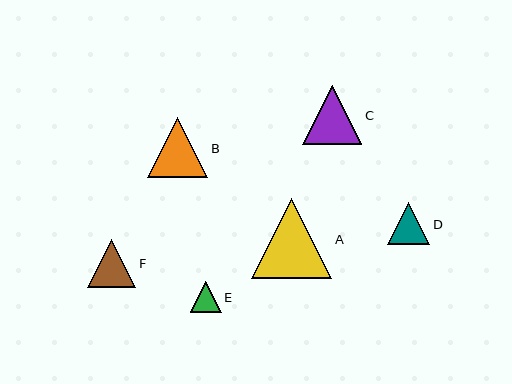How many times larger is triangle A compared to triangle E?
Triangle A is approximately 2.6 times the size of triangle E.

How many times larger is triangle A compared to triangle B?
Triangle A is approximately 1.3 times the size of triangle B.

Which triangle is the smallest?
Triangle E is the smallest with a size of approximately 30 pixels.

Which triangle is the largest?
Triangle A is the largest with a size of approximately 80 pixels.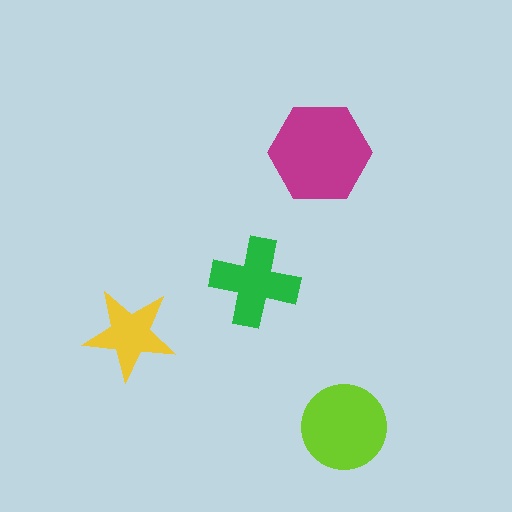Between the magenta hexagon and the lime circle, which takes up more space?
The magenta hexagon.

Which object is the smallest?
The yellow star.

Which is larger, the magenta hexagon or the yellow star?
The magenta hexagon.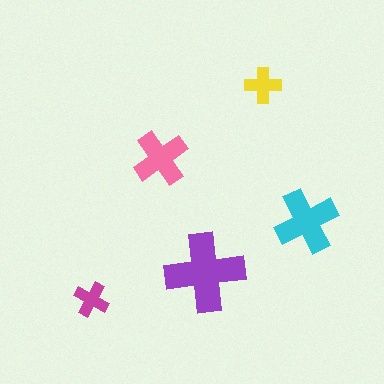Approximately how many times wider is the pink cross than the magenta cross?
About 1.5 times wider.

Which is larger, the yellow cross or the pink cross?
The pink one.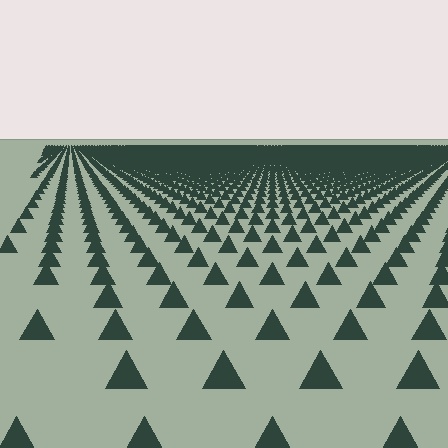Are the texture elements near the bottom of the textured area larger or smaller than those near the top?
Larger. Near the bottom, elements are closer to the viewer and appear at a bigger on-screen size.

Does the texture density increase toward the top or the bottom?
Density increases toward the top.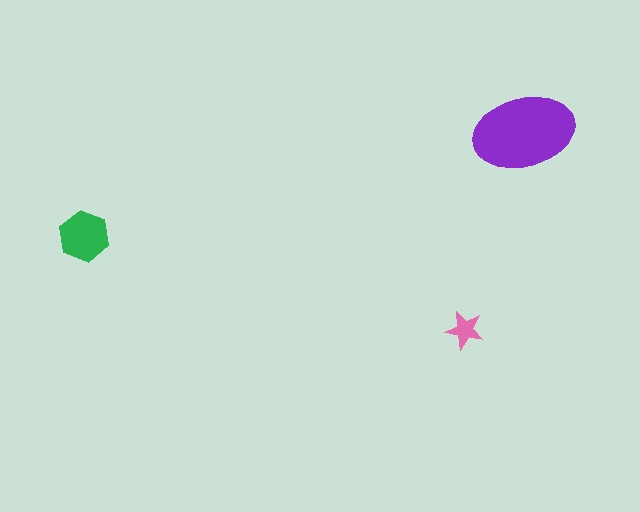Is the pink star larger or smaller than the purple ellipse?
Smaller.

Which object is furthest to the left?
The green hexagon is leftmost.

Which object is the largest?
The purple ellipse.